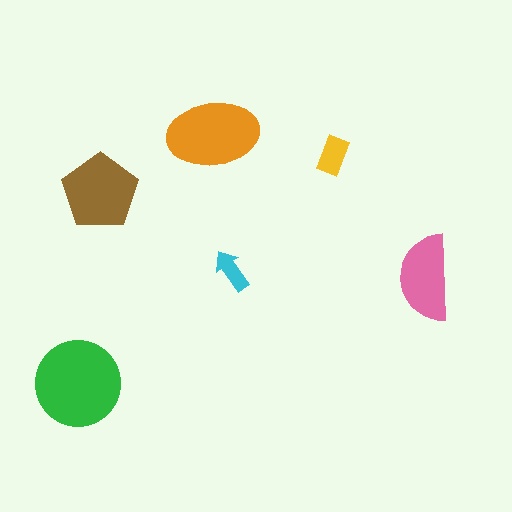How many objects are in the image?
There are 6 objects in the image.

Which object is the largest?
The green circle.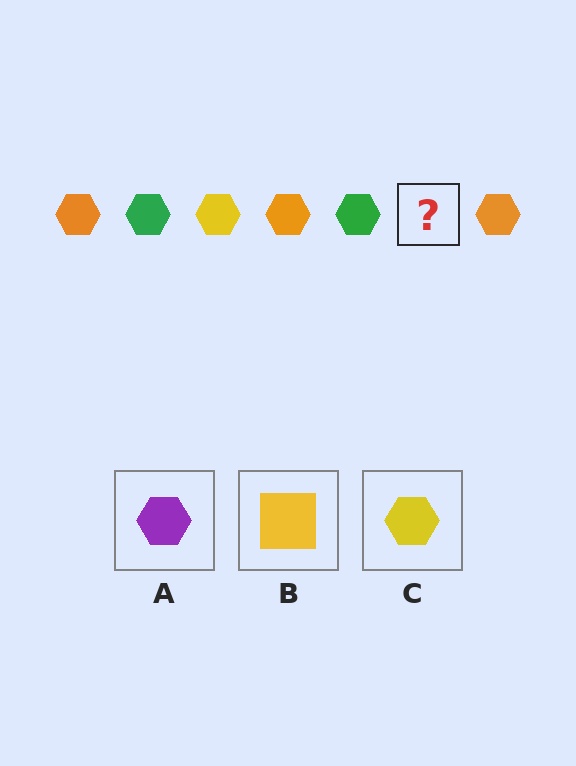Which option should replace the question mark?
Option C.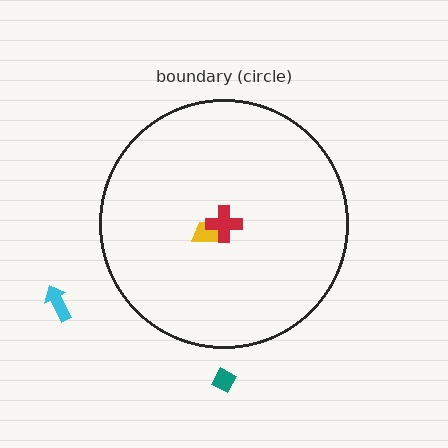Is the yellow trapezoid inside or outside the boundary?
Inside.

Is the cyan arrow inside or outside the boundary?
Outside.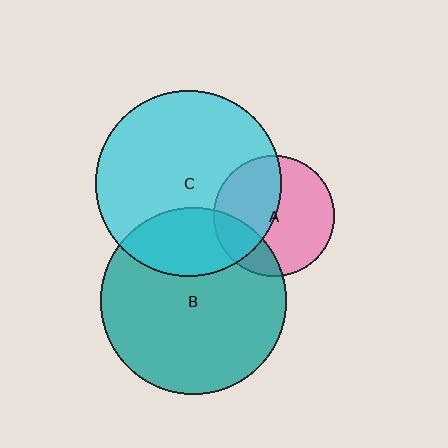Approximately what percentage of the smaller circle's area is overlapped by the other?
Approximately 20%.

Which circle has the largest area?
Circle B (teal).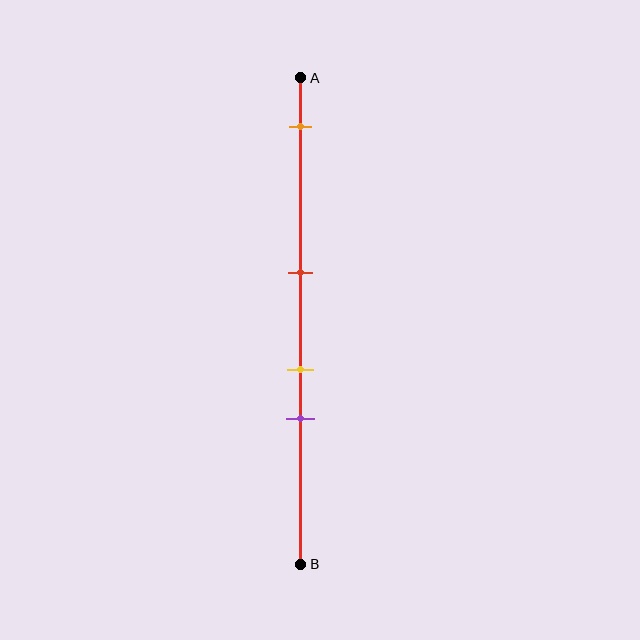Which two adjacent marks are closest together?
The yellow and purple marks are the closest adjacent pair.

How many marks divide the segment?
There are 4 marks dividing the segment.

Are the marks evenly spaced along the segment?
No, the marks are not evenly spaced.